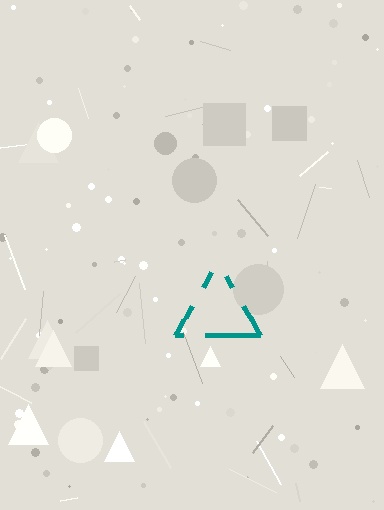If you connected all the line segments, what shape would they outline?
They would outline a triangle.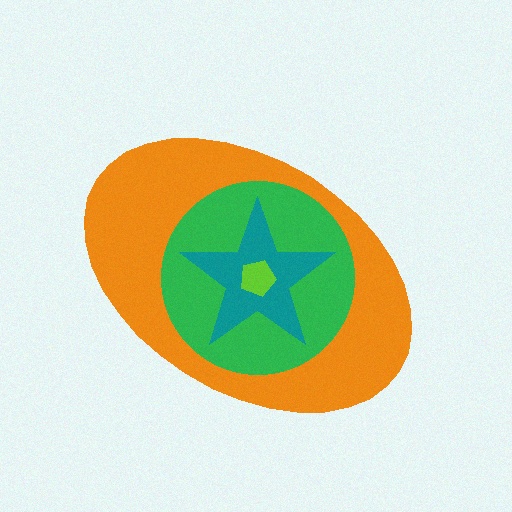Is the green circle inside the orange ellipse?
Yes.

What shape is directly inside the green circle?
The teal star.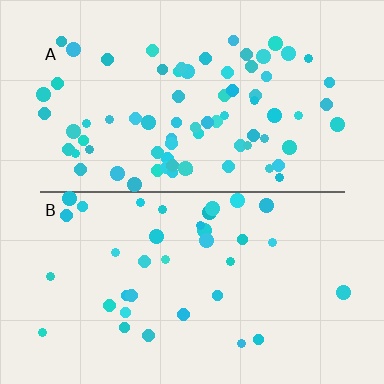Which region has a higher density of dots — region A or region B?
A (the top).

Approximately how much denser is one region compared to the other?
Approximately 2.1× — region A over region B.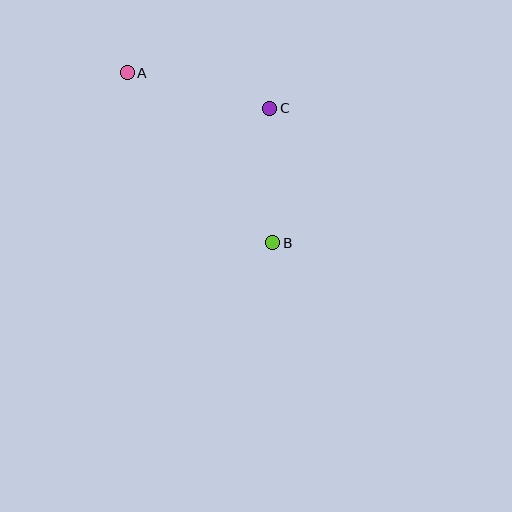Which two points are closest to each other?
Points B and C are closest to each other.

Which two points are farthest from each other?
Points A and B are farthest from each other.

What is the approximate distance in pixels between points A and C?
The distance between A and C is approximately 147 pixels.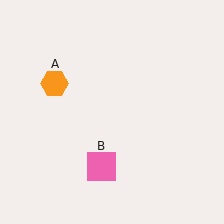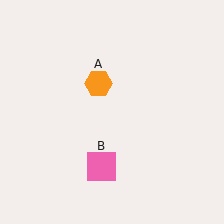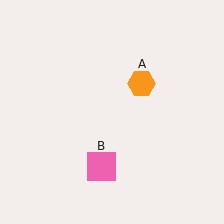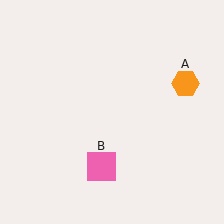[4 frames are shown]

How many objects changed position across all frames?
1 object changed position: orange hexagon (object A).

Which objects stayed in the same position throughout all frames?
Pink square (object B) remained stationary.